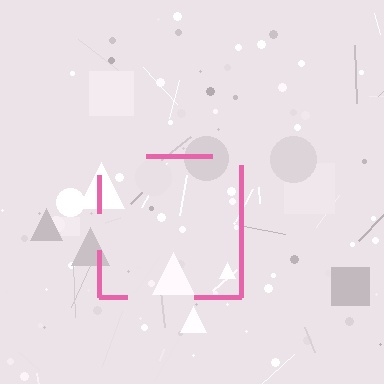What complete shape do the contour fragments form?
The contour fragments form a square.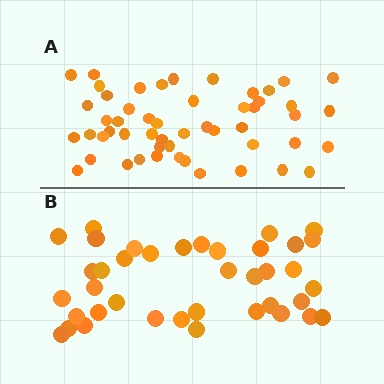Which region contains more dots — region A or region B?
Region A (the top region) has more dots.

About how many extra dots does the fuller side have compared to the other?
Region A has approximately 15 more dots than region B.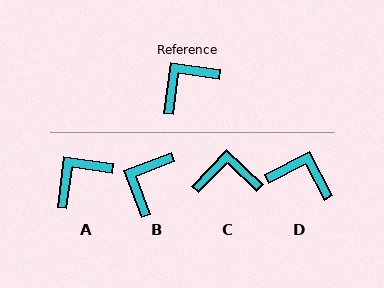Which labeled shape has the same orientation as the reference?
A.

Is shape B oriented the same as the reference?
No, it is off by about 28 degrees.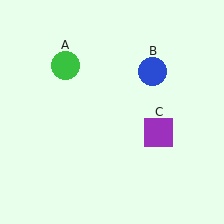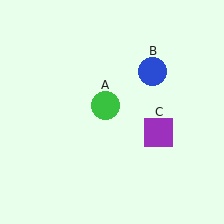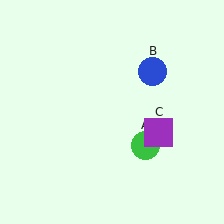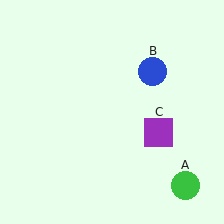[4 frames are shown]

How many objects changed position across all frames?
1 object changed position: green circle (object A).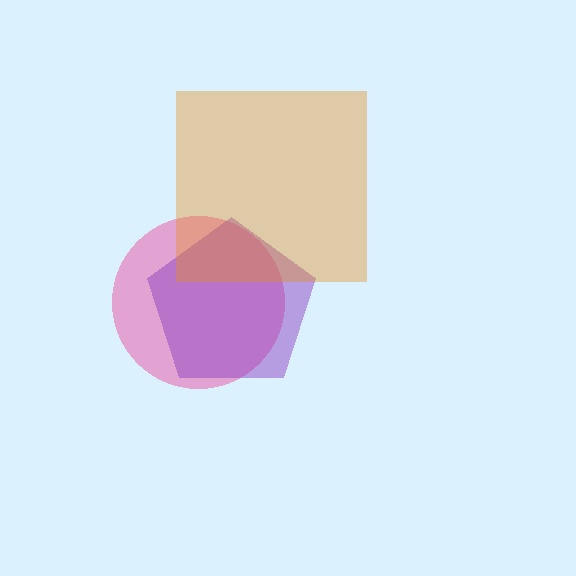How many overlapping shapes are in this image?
There are 3 overlapping shapes in the image.